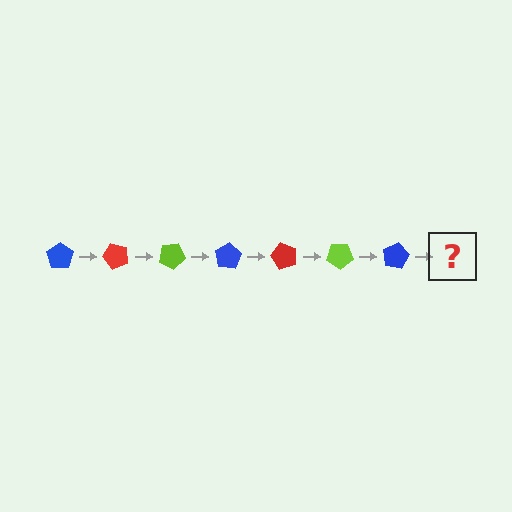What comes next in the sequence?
The next element should be a red pentagon, rotated 350 degrees from the start.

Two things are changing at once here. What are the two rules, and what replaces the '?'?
The two rules are that it rotates 50 degrees each step and the color cycles through blue, red, and lime. The '?' should be a red pentagon, rotated 350 degrees from the start.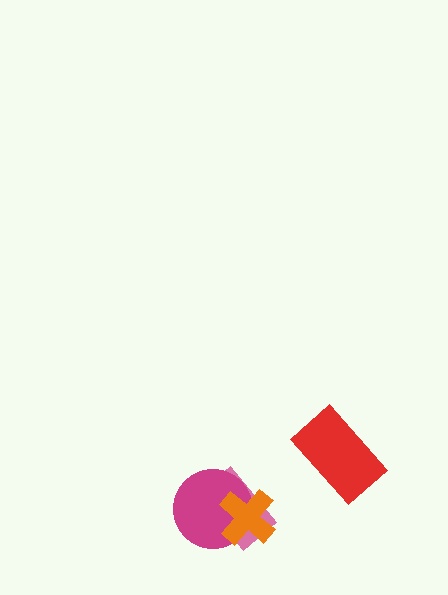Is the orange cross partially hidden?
No, no other shape covers it.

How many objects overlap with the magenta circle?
2 objects overlap with the magenta circle.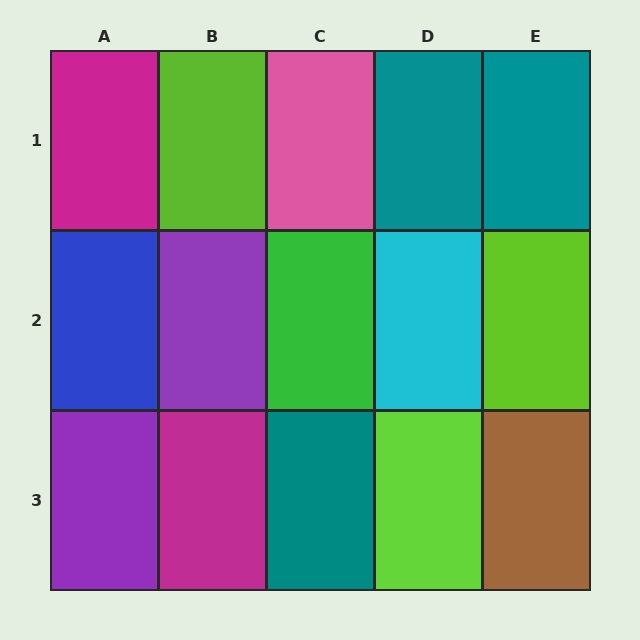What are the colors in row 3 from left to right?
Purple, magenta, teal, lime, brown.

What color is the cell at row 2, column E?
Lime.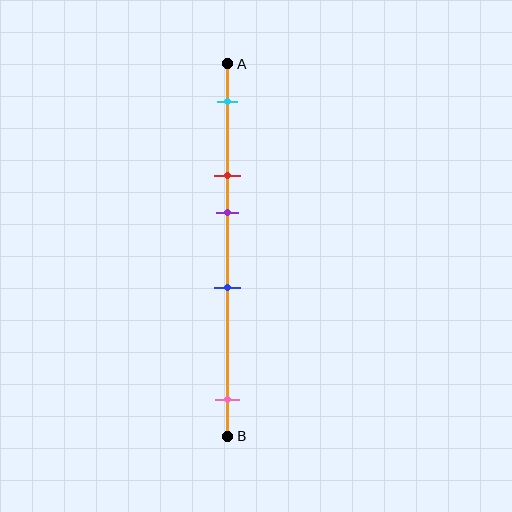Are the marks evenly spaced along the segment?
No, the marks are not evenly spaced.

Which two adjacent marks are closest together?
The red and purple marks are the closest adjacent pair.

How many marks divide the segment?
There are 5 marks dividing the segment.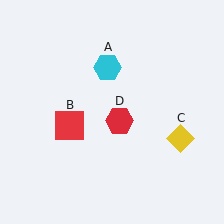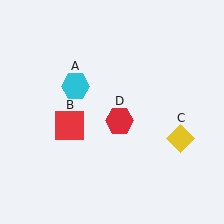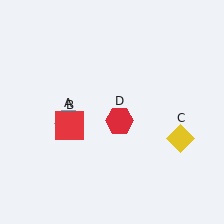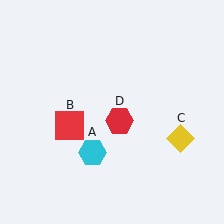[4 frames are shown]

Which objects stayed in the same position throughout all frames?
Red square (object B) and yellow diamond (object C) and red hexagon (object D) remained stationary.